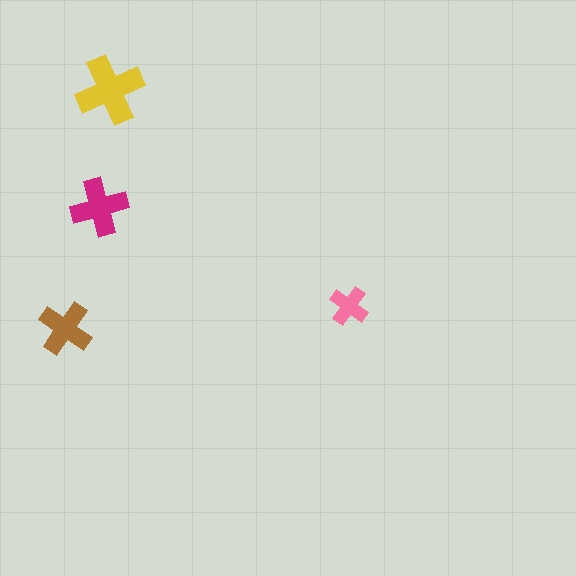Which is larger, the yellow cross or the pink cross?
The yellow one.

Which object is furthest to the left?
The brown cross is leftmost.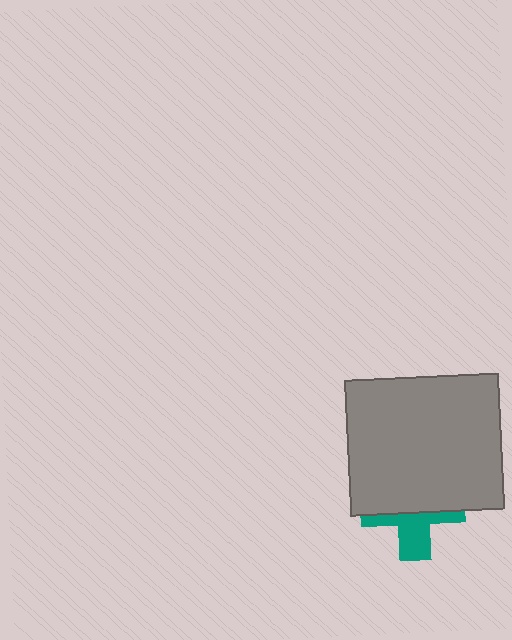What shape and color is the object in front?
The object in front is a gray rectangle.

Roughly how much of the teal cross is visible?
A small part of it is visible (roughly 39%).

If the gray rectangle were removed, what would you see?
You would see the complete teal cross.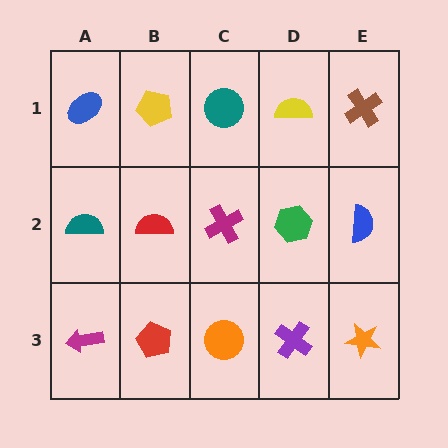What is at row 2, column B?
A red semicircle.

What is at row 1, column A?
A blue ellipse.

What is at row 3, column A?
A magenta arrow.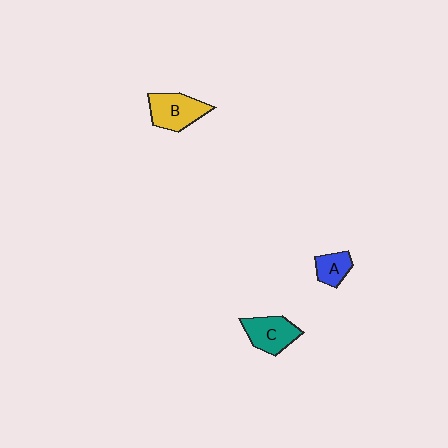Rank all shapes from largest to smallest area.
From largest to smallest: B (yellow), C (teal), A (blue).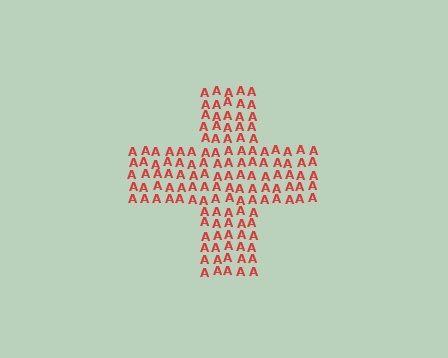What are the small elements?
The small elements are letter A's.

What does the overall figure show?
The overall figure shows a cross.